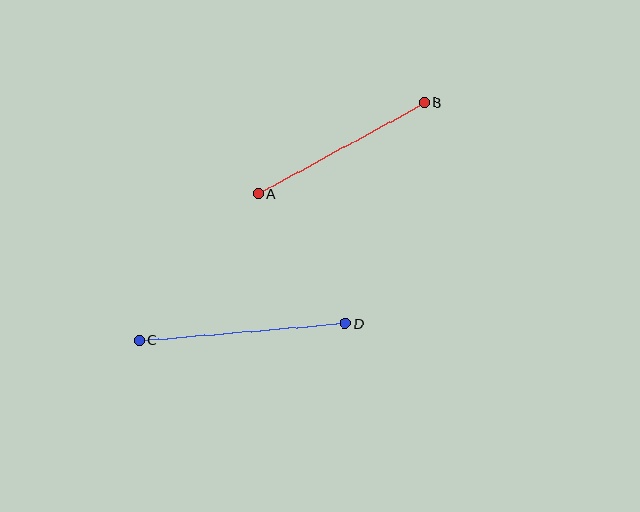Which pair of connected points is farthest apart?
Points C and D are farthest apart.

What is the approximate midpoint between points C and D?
The midpoint is at approximately (242, 332) pixels.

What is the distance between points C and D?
The distance is approximately 207 pixels.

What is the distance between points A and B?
The distance is approximately 189 pixels.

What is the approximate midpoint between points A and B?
The midpoint is at approximately (342, 148) pixels.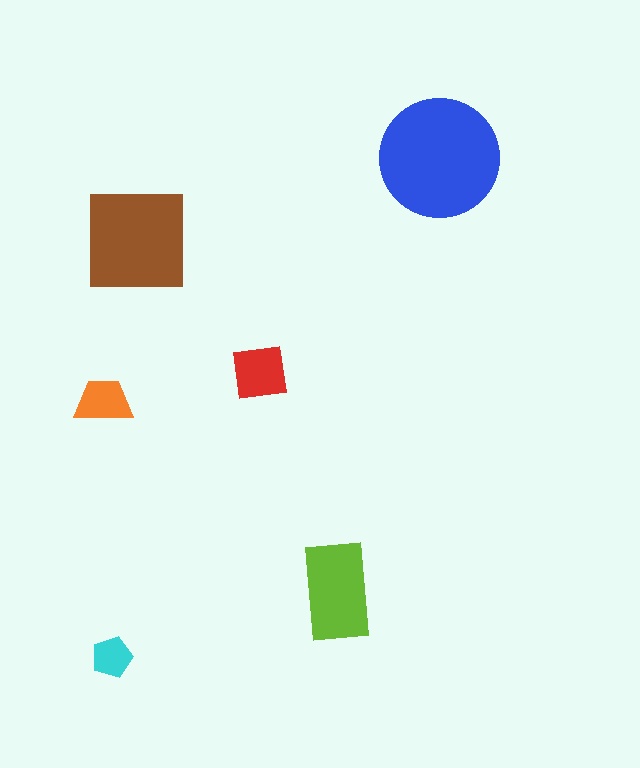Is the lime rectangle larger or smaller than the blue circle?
Smaller.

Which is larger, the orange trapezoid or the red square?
The red square.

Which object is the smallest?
The cyan pentagon.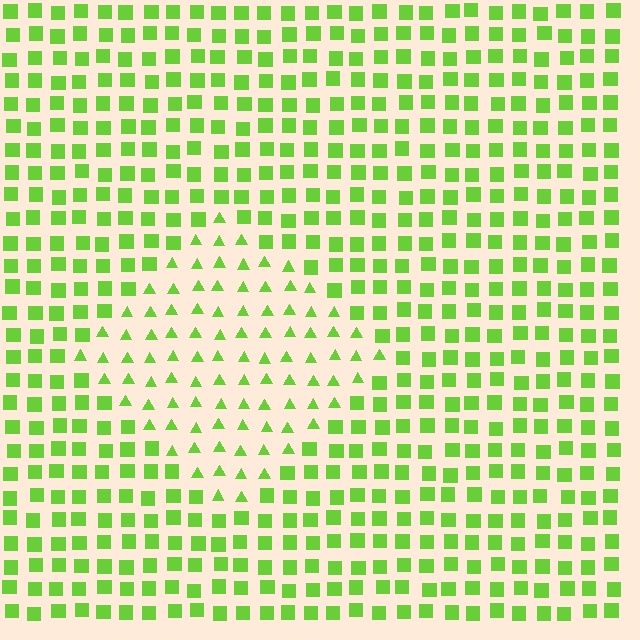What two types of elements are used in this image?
The image uses triangles inside the diamond region and squares outside it.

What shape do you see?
I see a diamond.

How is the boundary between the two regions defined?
The boundary is defined by a change in element shape: triangles inside vs. squares outside. All elements share the same color and spacing.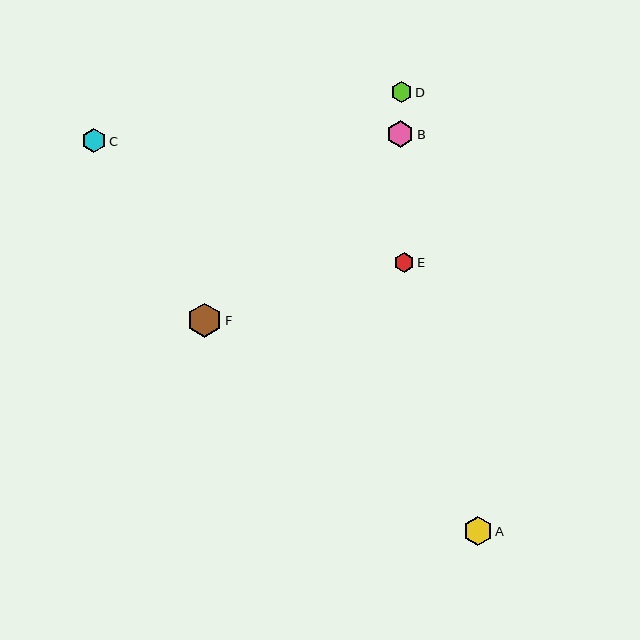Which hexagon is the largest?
Hexagon F is the largest with a size of approximately 34 pixels.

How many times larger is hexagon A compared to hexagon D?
Hexagon A is approximately 1.4 times the size of hexagon D.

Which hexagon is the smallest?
Hexagon E is the smallest with a size of approximately 20 pixels.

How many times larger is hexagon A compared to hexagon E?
Hexagon A is approximately 1.4 times the size of hexagon E.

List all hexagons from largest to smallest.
From largest to smallest: F, A, B, C, D, E.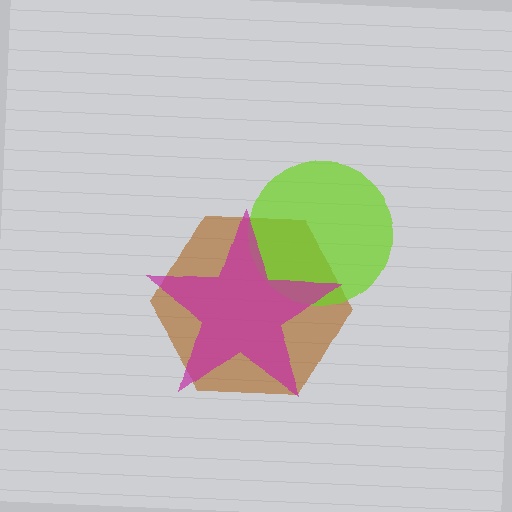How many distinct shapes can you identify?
There are 3 distinct shapes: a brown hexagon, a lime circle, a magenta star.